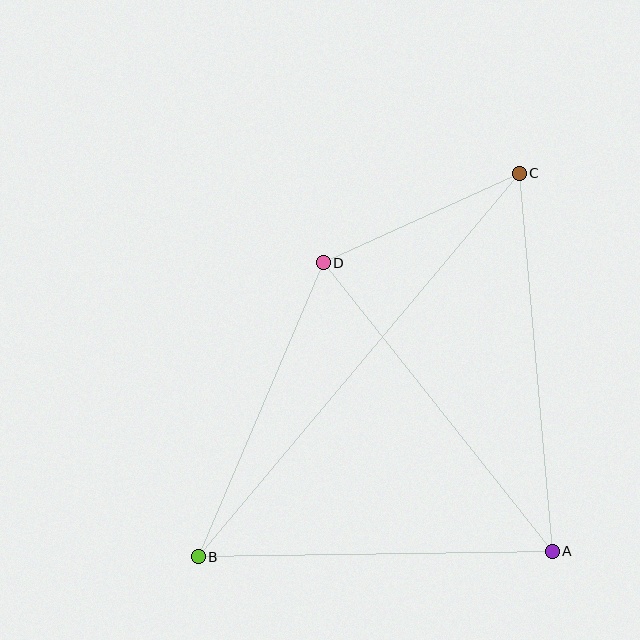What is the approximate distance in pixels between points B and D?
The distance between B and D is approximately 320 pixels.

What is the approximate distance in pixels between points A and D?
The distance between A and D is approximately 368 pixels.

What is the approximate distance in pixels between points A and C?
The distance between A and C is approximately 379 pixels.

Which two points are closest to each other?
Points C and D are closest to each other.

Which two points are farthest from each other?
Points B and C are farthest from each other.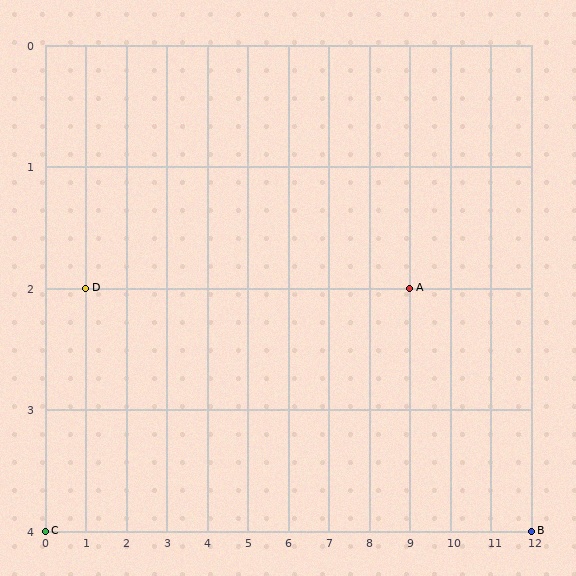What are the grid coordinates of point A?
Point A is at grid coordinates (9, 2).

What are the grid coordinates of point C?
Point C is at grid coordinates (0, 4).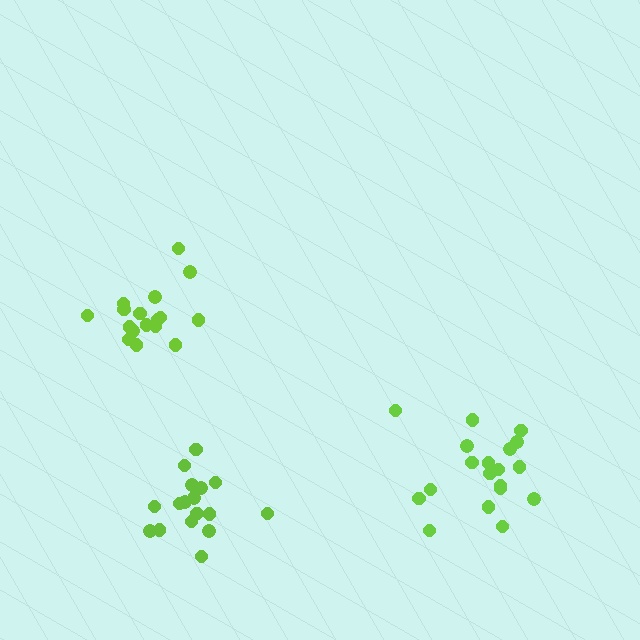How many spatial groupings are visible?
There are 3 spatial groupings.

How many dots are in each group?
Group 1: 17 dots, Group 2: 19 dots, Group 3: 17 dots (53 total).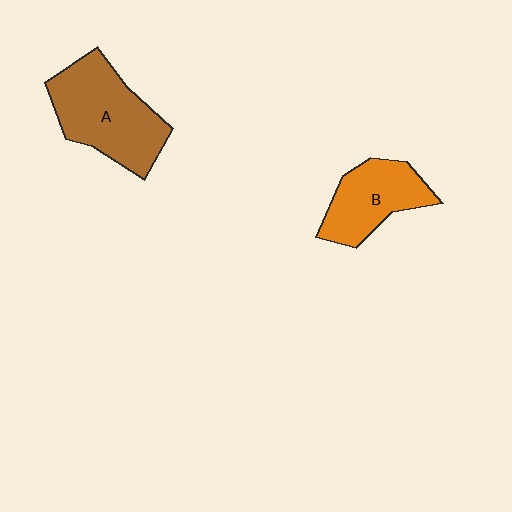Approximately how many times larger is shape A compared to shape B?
Approximately 1.4 times.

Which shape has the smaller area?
Shape B (orange).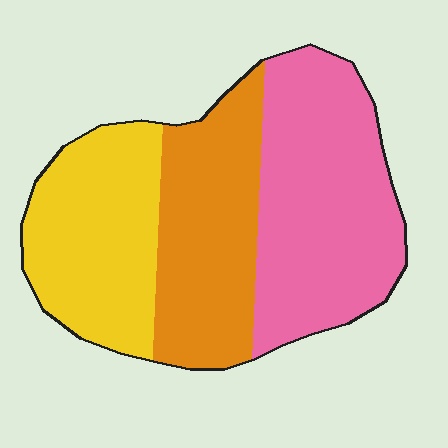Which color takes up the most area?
Pink, at roughly 40%.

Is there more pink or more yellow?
Pink.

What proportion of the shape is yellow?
Yellow takes up about one third (1/3) of the shape.